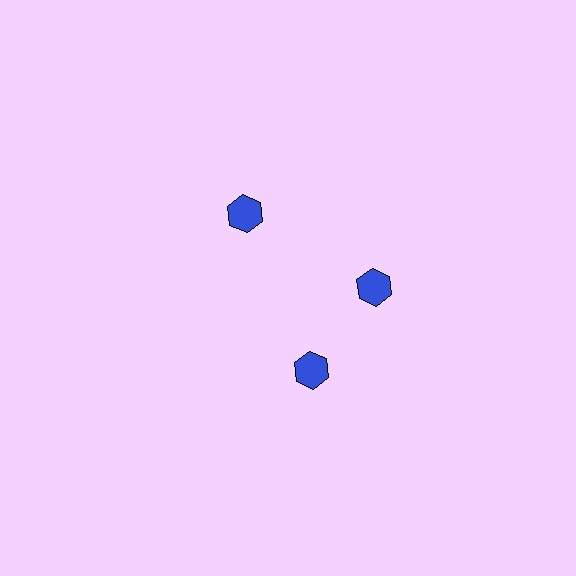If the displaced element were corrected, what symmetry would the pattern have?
It would have 3-fold rotational symmetry — the pattern would map onto itself every 120 degrees.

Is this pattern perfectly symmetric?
No. The 3 blue hexagons are arranged in a ring, but one element near the 7 o'clock position is rotated out of alignment along the ring, breaking the 3-fold rotational symmetry.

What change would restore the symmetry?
The symmetry would be restored by rotating it back into even spacing with its neighbors so that all 3 hexagons sit at equal angles and equal distance from the center.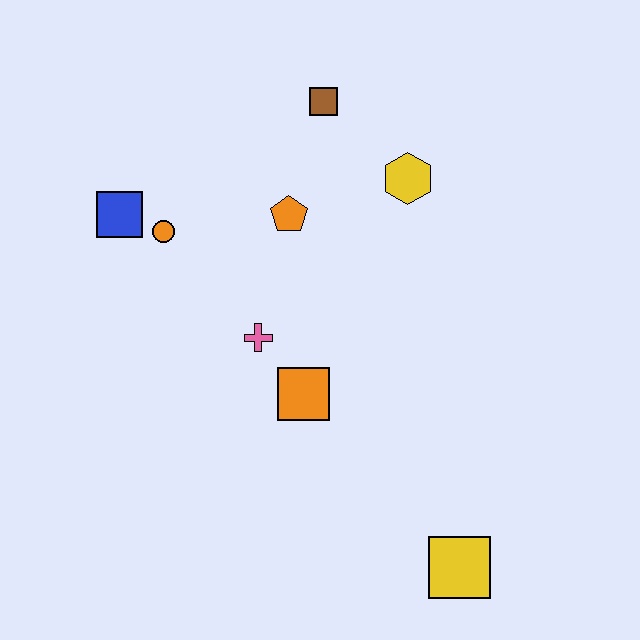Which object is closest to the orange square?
The pink cross is closest to the orange square.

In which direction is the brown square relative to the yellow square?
The brown square is above the yellow square.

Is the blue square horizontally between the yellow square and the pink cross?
No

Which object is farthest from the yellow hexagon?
The yellow square is farthest from the yellow hexagon.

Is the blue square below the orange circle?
No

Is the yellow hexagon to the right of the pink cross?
Yes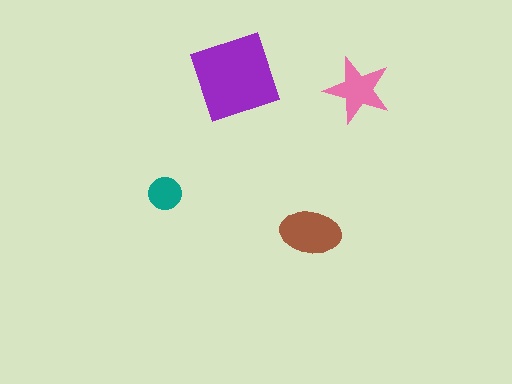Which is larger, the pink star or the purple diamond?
The purple diamond.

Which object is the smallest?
The teal circle.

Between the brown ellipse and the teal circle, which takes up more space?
The brown ellipse.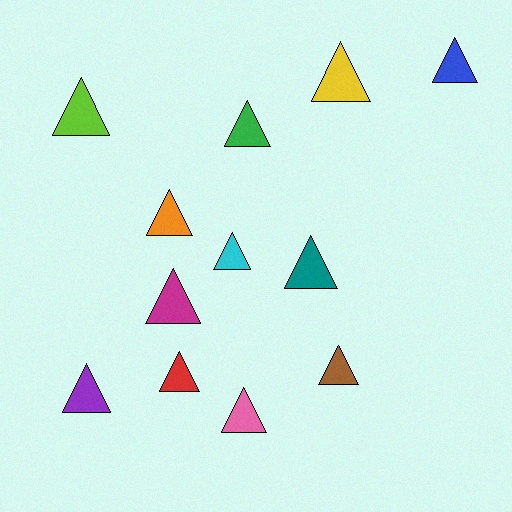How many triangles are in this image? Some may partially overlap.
There are 12 triangles.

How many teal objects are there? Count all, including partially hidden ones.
There is 1 teal object.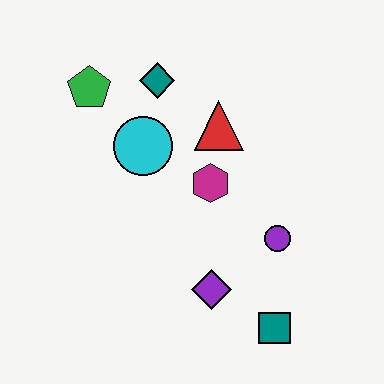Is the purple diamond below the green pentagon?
Yes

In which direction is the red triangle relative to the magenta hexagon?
The red triangle is above the magenta hexagon.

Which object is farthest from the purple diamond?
The green pentagon is farthest from the purple diamond.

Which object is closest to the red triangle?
The magenta hexagon is closest to the red triangle.